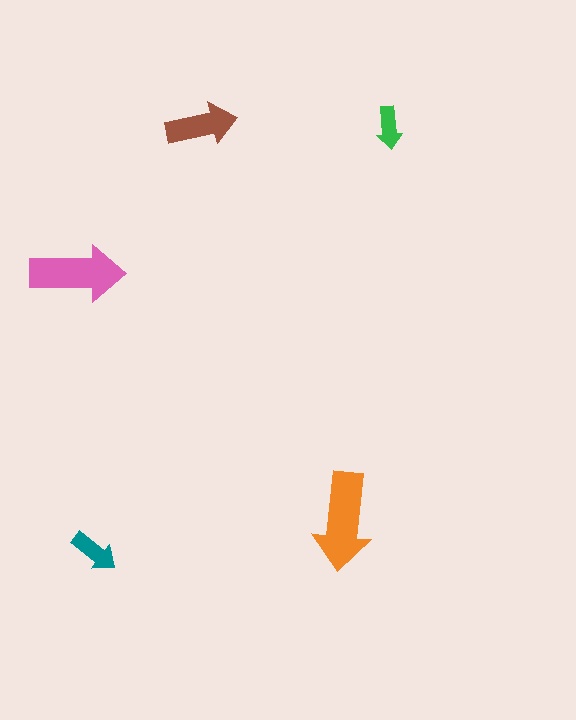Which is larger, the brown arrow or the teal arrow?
The brown one.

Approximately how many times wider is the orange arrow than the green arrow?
About 2.5 times wider.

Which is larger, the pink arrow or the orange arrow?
The orange one.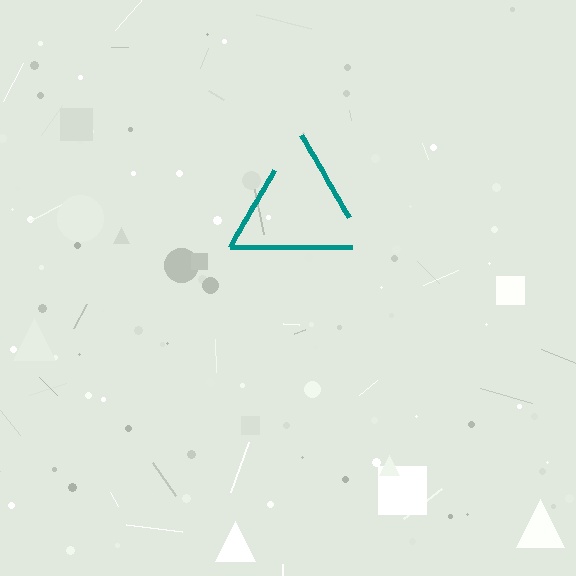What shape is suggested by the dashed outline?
The dashed outline suggests a triangle.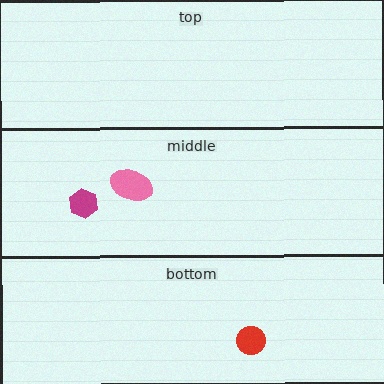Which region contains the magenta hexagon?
The middle region.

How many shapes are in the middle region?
2.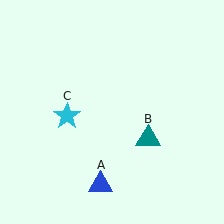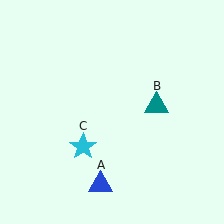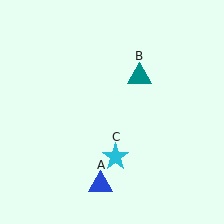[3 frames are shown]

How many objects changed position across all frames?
2 objects changed position: teal triangle (object B), cyan star (object C).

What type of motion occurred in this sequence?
The teal triangle (object B), cyan star (object C) rotated counterclockwise around the center of the scene.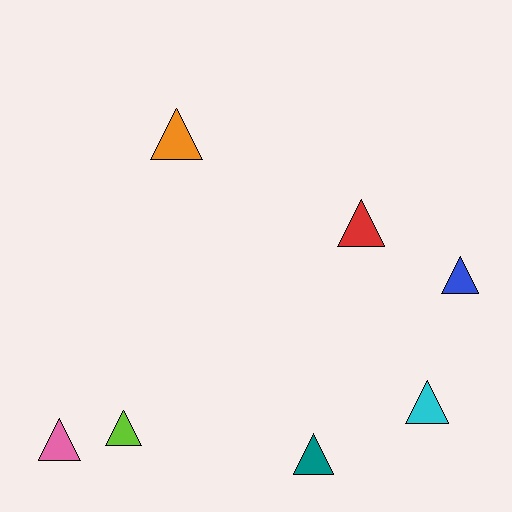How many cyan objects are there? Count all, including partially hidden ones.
There is 1 cyan object.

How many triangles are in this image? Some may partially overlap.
There are 7 triangles.